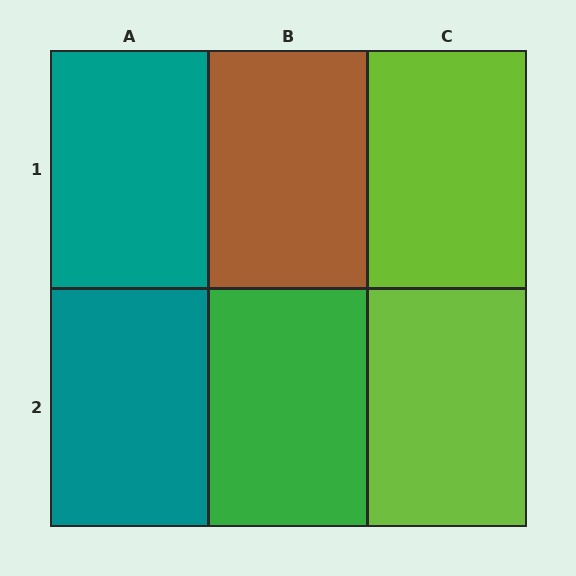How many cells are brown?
1 cell is brown.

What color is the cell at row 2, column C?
Lime.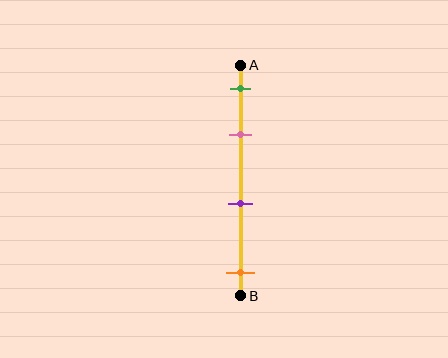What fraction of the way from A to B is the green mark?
The green mark is approximately 10% (0.1) of the way from A to B.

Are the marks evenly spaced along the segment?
No, the marks are not evenly spaced.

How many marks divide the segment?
There are 4 marks dividing the segment.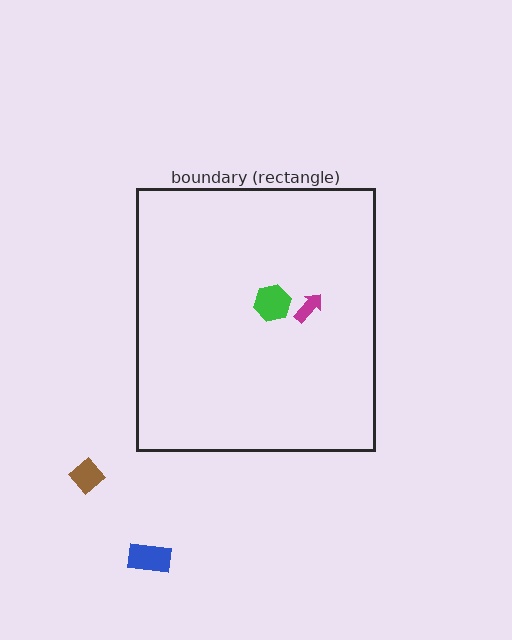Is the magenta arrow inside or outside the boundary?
Inside.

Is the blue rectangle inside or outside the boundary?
Outside.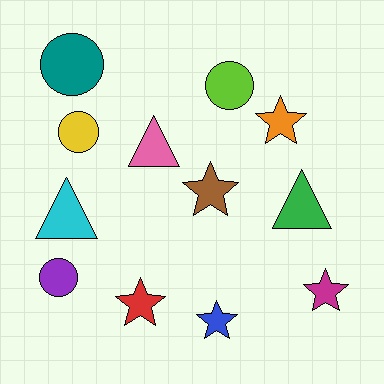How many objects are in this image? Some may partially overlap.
There are 12 objects.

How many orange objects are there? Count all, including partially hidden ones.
There is 1 orange object.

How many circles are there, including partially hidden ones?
There are 4 circles.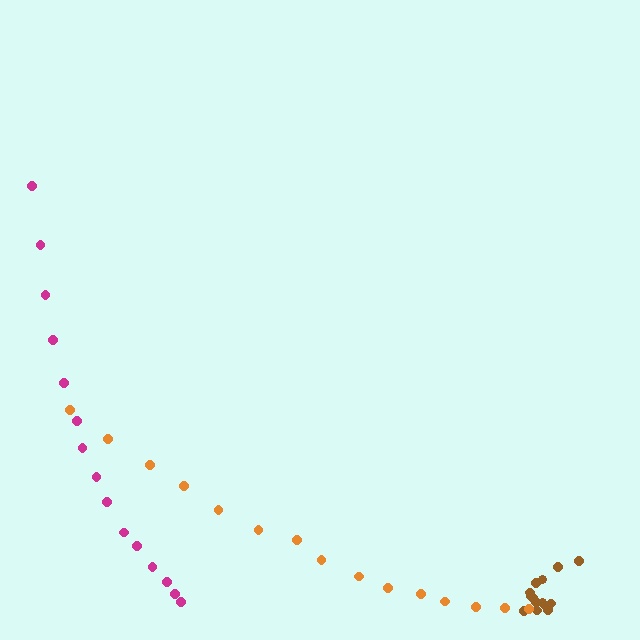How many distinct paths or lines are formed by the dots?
There are 3 distinct paths.